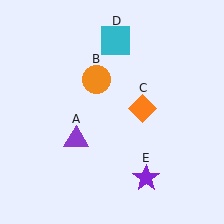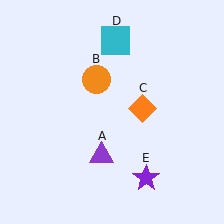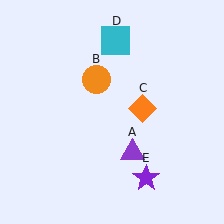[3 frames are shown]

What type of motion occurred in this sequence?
The purple triangle (object A) rotated counterclockwise around the center of the scene.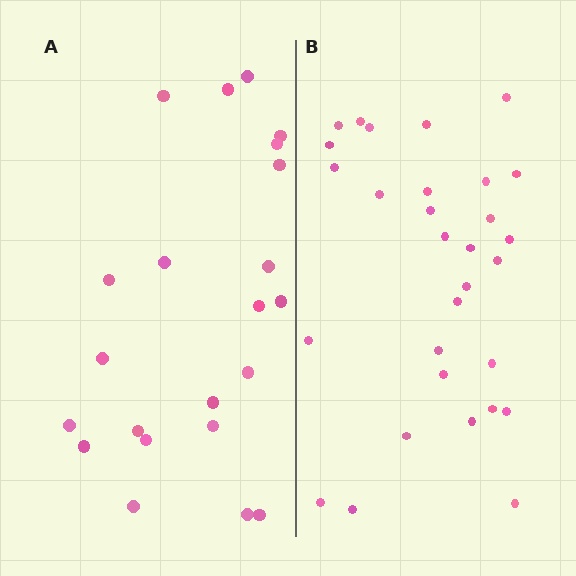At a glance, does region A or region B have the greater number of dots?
Region B (the right region) has more dots.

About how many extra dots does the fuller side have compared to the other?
Region B has roughly 8 or so more dots than region A.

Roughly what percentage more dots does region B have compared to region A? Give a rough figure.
About 35% more.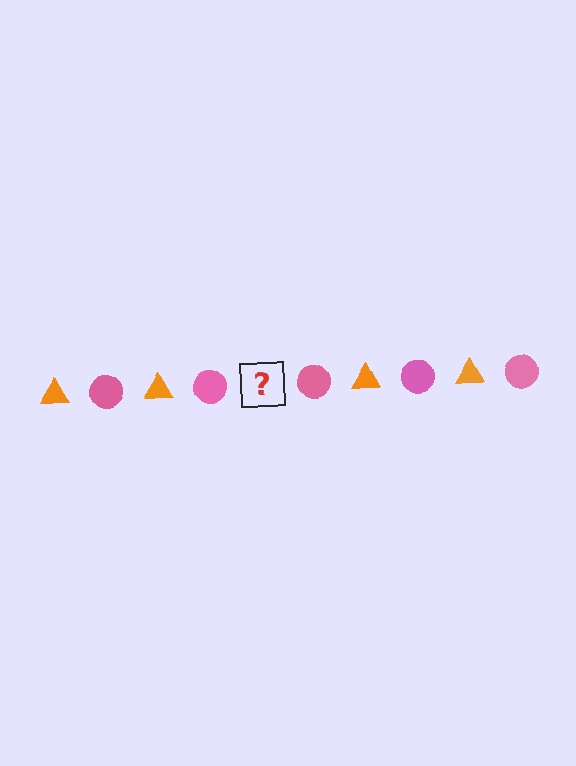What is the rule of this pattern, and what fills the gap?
The rule is that the pattern alternates between orange triangle and pink circle. The gap should be filled with an orange triangle.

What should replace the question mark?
The question mark should be replaced with an orange triangle.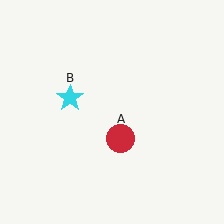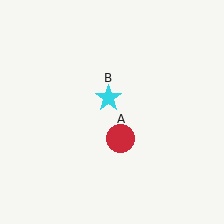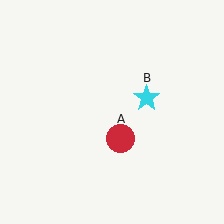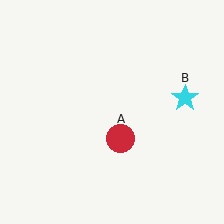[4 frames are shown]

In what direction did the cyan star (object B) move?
The cyan star (object B) moved right.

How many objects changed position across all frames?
1 object changed position: cyan star (object B).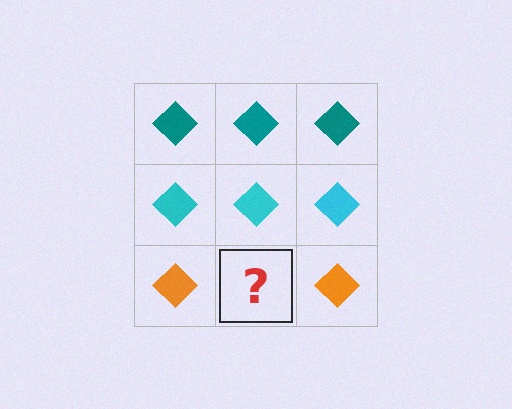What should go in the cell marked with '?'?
The missing cell should contain an orange diamond.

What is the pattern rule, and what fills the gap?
The rule is that each row has a consistent color. The gap should be filled with an orange diamond.